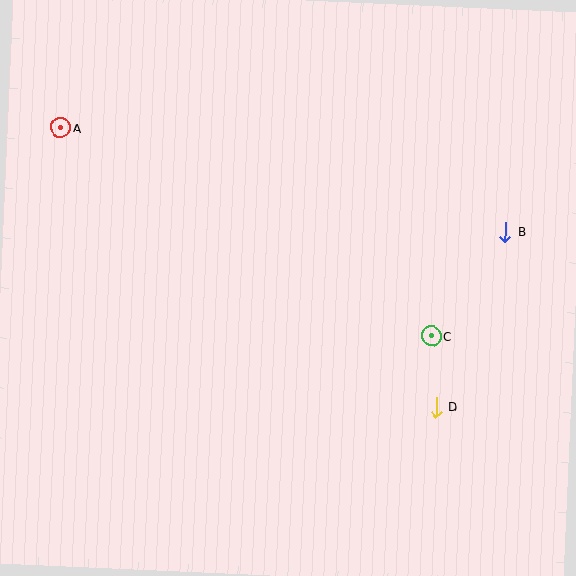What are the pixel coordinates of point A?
Point A is at (60, 128).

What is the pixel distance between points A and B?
The distance between A and B is 457 pixels.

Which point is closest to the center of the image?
Point C at (431, 336) is closest to the center.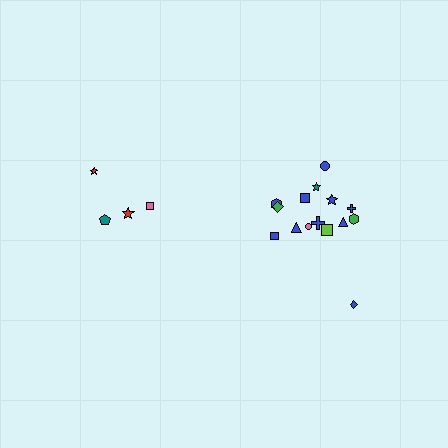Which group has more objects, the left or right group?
The right group.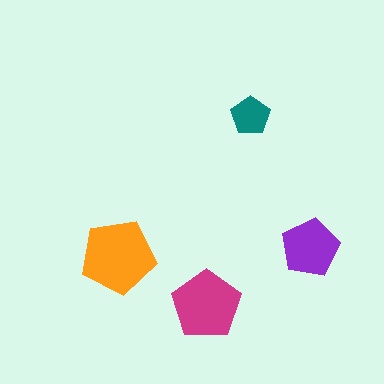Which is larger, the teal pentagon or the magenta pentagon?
The magenta one.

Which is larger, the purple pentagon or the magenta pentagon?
The magenta one.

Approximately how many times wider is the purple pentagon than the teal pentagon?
About 1.5 times wider.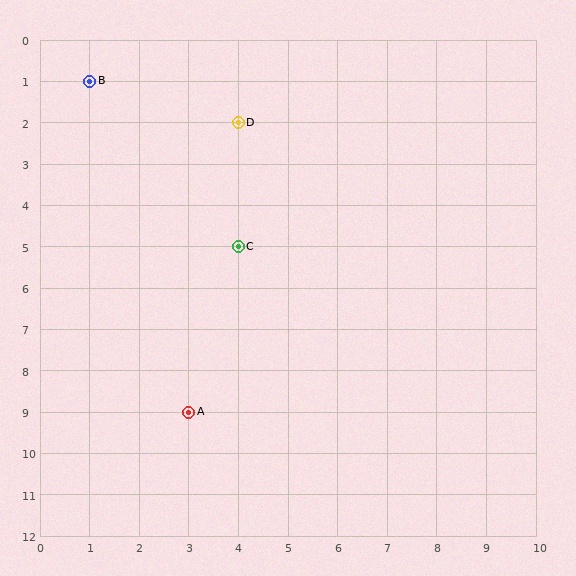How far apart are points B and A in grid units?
Points B and A are 2 columns and 8 rows apart (about 8.2 grid units diagonally).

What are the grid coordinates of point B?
Point B is at grid coordinates (1, 1).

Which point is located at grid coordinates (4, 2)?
Point D is at (4, 2).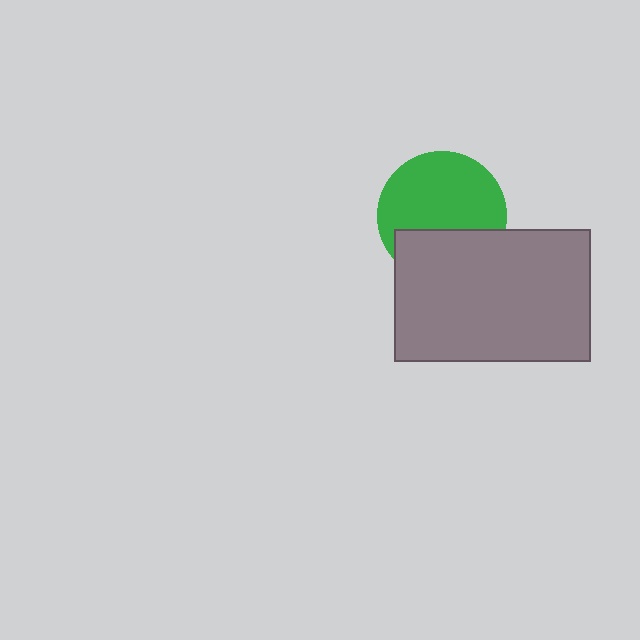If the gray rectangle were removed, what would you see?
You would see the complete green circle.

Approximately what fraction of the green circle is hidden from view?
Roughly 35% of the green circle is hidden behind the gray rectangle.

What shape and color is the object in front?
The object in front is a gray rectangle.